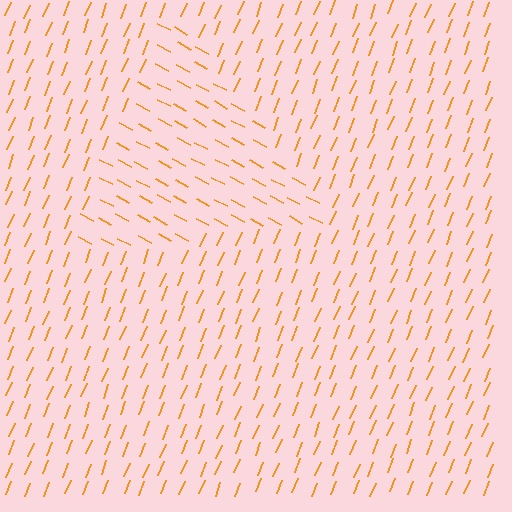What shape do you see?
I see a triangle.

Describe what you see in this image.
The image is filled with small orange line segments. A triangle region in the image has lines oriented differently from the surrounding lines, creating a visible texture boundary.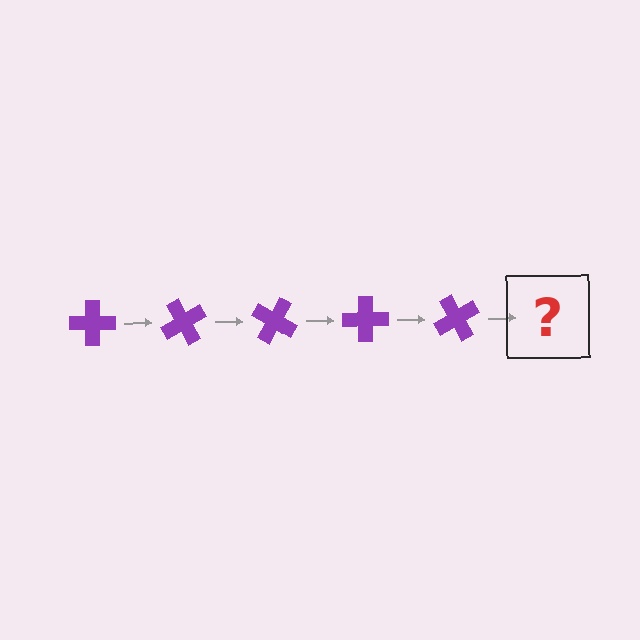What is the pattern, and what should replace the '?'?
The pattern is that the cross rotates 60 degrees each step. The '?' should be a purple cross rotated 300 degrees.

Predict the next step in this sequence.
The next step is a purple cross rotated 300 degrees.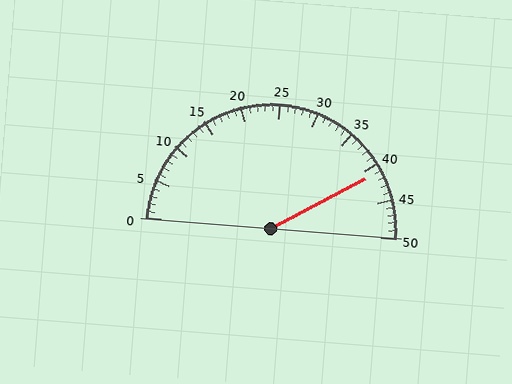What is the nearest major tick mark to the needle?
The nearest major tick mark is 40.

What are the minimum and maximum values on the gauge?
The gauge ranges from 0 to 50.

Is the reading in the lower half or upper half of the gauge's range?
The reading is in the upper half of the range (0 to 50).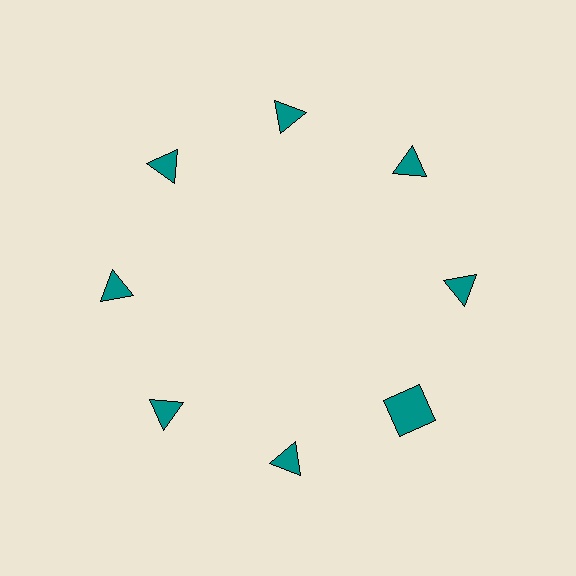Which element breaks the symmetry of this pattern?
The teal square at roughly the 4 o'clock position breaks the symmetry. All other shapes are teal triangles.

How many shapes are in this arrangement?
There are 8 shapes arranged in a ring pattern.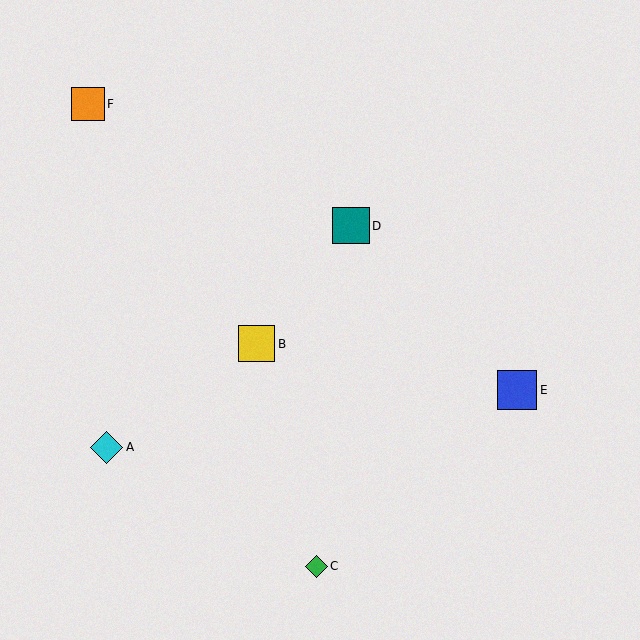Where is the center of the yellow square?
The center of the yellow square is at (257, 344).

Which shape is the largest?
The blue square (labeled E) is the largest.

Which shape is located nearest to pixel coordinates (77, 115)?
The orange square (labeled F) at (88, 104) is nearest to that location.